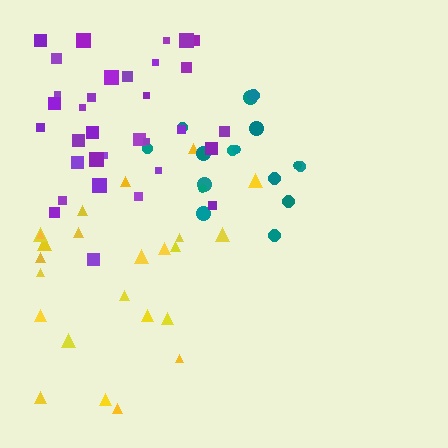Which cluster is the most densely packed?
Teal.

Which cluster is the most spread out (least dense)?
Yellow.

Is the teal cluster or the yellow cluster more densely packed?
Teal.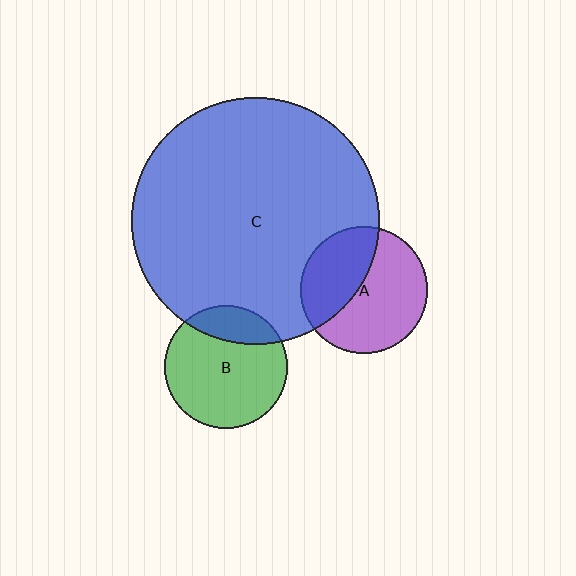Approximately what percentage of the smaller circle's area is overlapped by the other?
Approximately 40%.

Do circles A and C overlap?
Yes.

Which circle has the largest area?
Circle C (blue).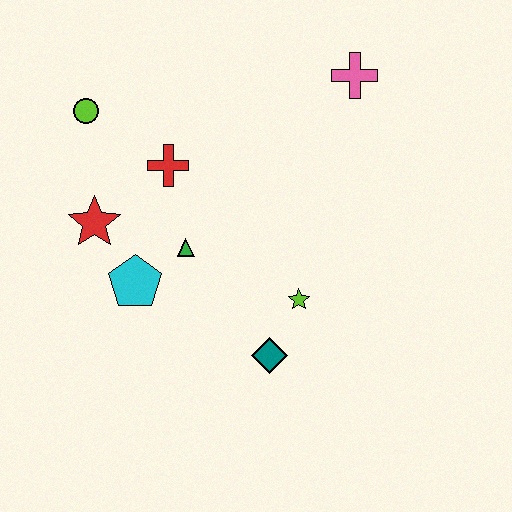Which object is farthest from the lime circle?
The teal diamond is farthest from the lime circle.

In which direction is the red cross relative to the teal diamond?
The red cross is above the teal diamond.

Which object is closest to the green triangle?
The cyan pentagon is closest to the green triangle.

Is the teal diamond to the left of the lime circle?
No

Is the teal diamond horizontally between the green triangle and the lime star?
Yes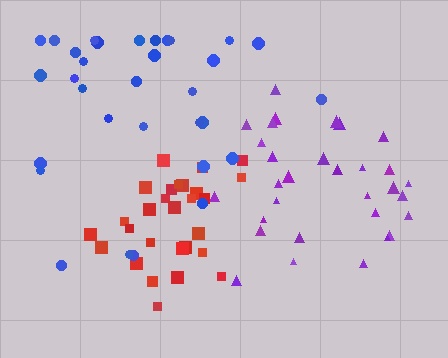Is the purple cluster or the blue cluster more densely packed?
Purple.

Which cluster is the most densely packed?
Red.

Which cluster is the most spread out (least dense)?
Blue.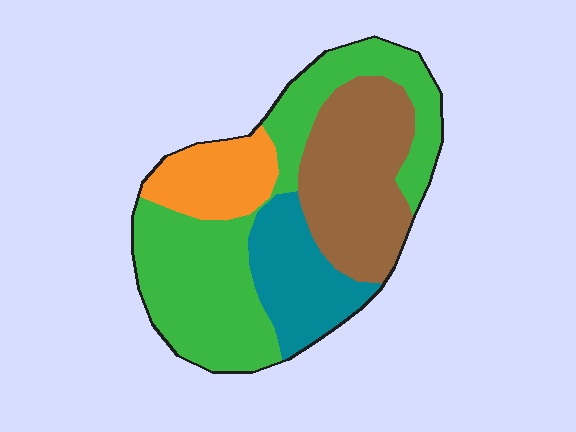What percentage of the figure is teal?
Teal takes up about one sixth (1/6) of the figure.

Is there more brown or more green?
Green.